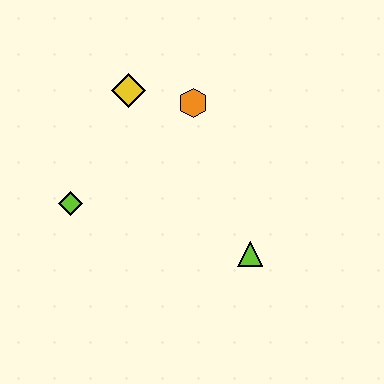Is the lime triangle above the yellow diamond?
No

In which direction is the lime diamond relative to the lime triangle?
The lime diamond is to the left of the lime triangle.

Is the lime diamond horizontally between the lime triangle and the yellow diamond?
No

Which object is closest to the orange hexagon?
The yellow diamond is closest to the orange hexagon.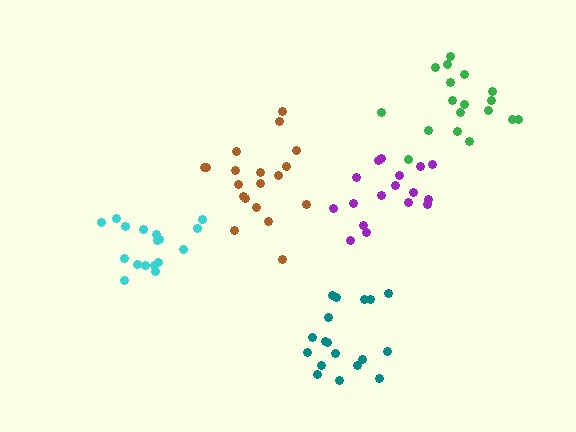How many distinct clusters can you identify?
There are 5 distinct clusters.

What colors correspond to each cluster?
The clusters are colored: brown, purple, teal, cyan, green.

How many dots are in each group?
Group 1: 19 dots, Group 2: 17 dots, Group 3: 18 dots, Group 4: 17 dots, Group 5: 18 dots (89 total).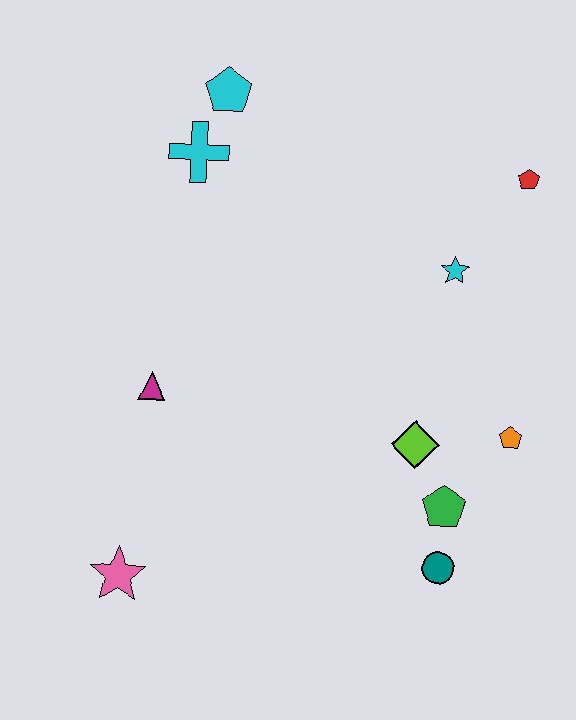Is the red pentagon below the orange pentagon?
No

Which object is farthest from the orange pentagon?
The cyan pentagon is farthest from the orange pentagon.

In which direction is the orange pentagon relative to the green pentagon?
The orange pentagon is above the green pentagon.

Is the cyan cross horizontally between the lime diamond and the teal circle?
No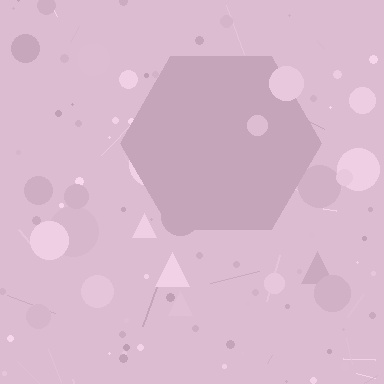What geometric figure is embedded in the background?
A hexagon is embedded in the background.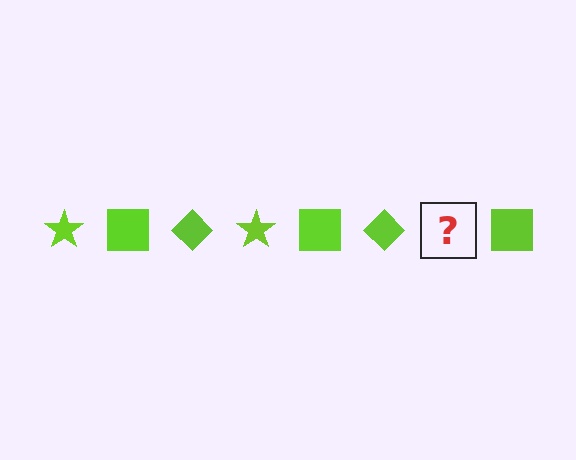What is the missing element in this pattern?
The missing element is a lime star.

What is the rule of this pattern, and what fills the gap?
The rule is that the pattern cycles through star, square, diamond shapes in lime. The gap should be filled with a lime star.